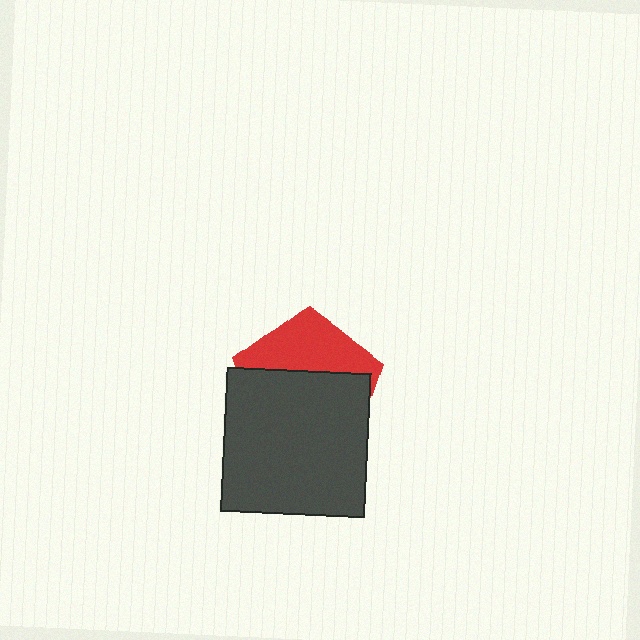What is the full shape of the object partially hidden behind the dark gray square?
The partially hidden object is a red pentagon.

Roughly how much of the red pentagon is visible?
A small part of it is visible (roughly 39%).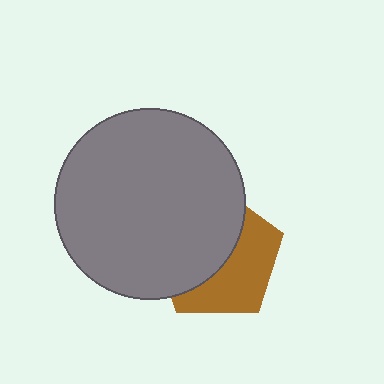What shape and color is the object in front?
The object in front is a gray circle.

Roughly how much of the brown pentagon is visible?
About half of it is visible (roughly 46%).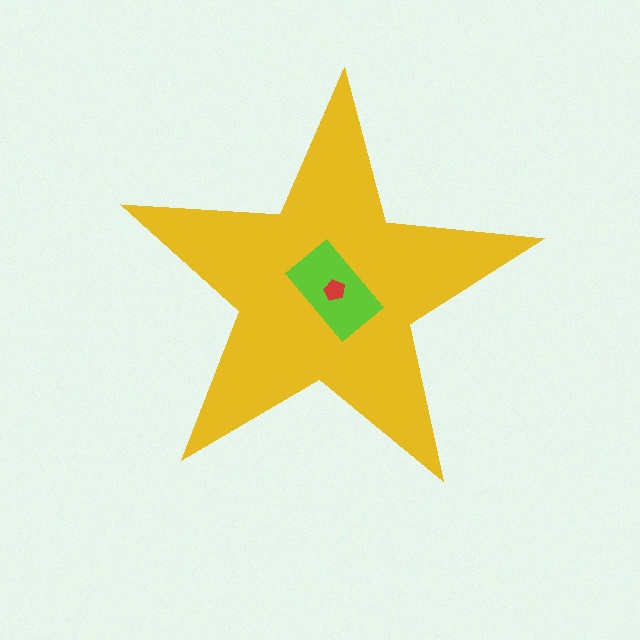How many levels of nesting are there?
3.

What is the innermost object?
The red pentagon.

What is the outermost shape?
The yellow star.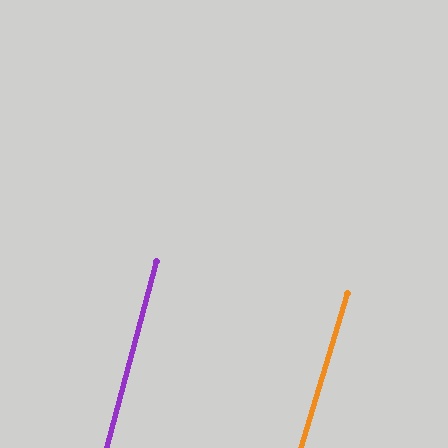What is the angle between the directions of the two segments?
Approximately 2 degrees.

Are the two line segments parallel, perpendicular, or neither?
Parallel — their directions differ by only 1.9°.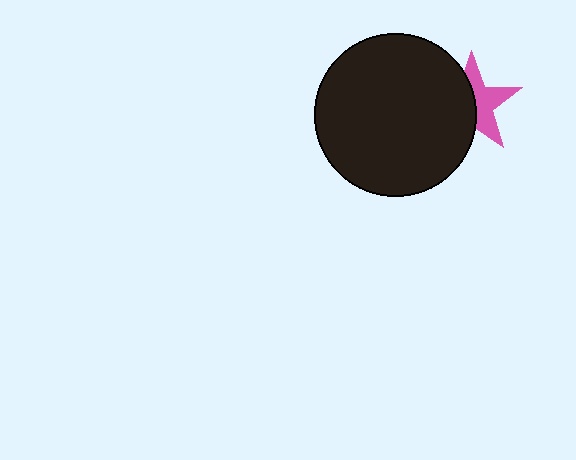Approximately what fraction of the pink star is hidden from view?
Roughly 51% of the pink star is hidden behind the black circle.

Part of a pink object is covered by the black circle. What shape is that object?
It is a star.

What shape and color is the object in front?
The object in front is a black circle.